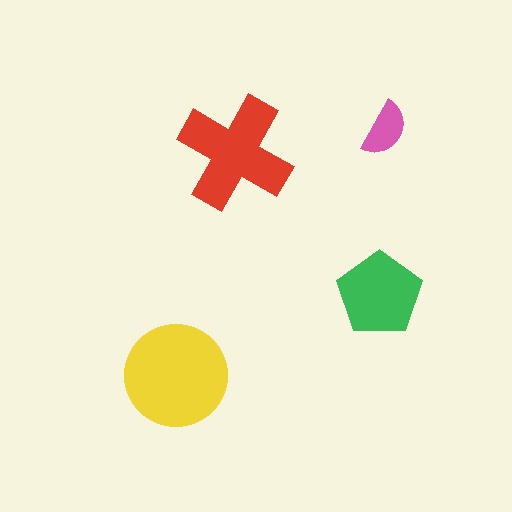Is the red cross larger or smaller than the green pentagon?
Larger.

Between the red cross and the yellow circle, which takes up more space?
The yellow circle.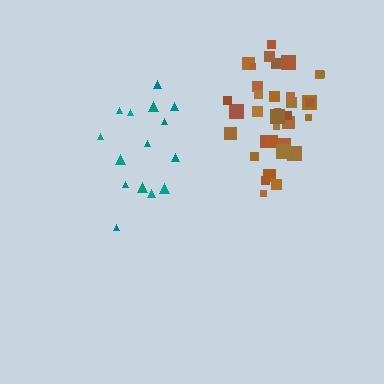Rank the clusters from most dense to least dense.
brown, teal.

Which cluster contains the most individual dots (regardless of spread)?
Brown (35).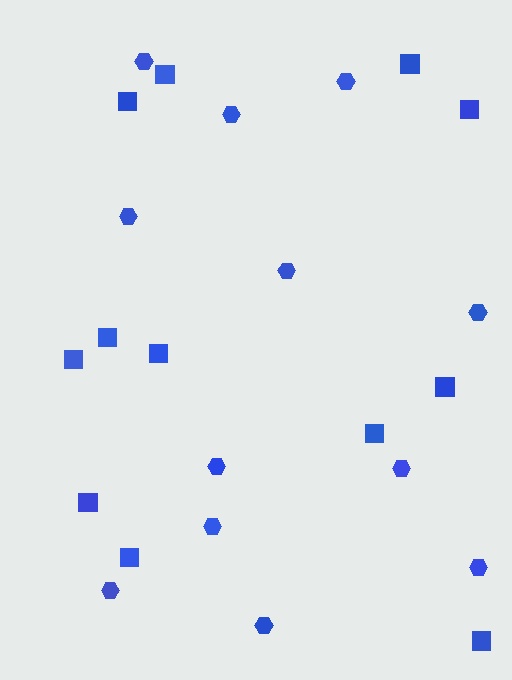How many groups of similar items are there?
There are 2 groups: one group of hexagons (12) and one group of squares (12).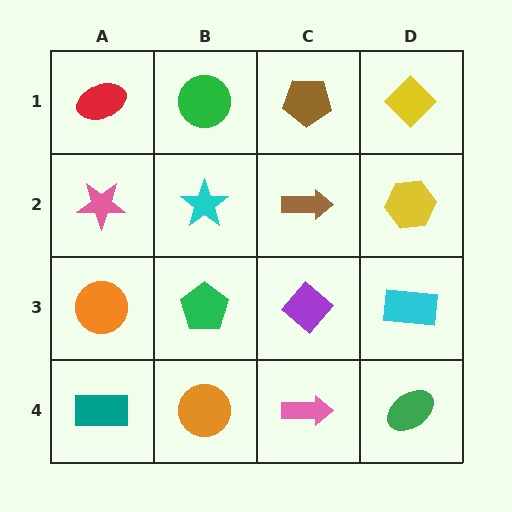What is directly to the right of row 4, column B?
A pink arrow.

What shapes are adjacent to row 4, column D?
A cyan rectangle (row 3, column D), a pink arrow (row 4, column C).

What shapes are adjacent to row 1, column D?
A yellow hexagon (row 2, column D), a brown pentagon (row 1, column C).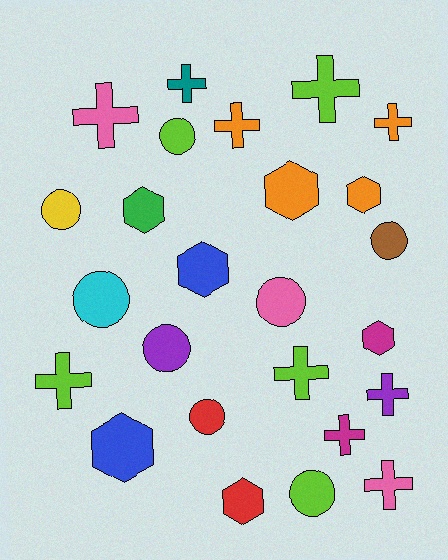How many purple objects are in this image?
There are 2 purple objects.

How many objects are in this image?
There are 25 objects.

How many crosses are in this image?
There are 10 crosses.